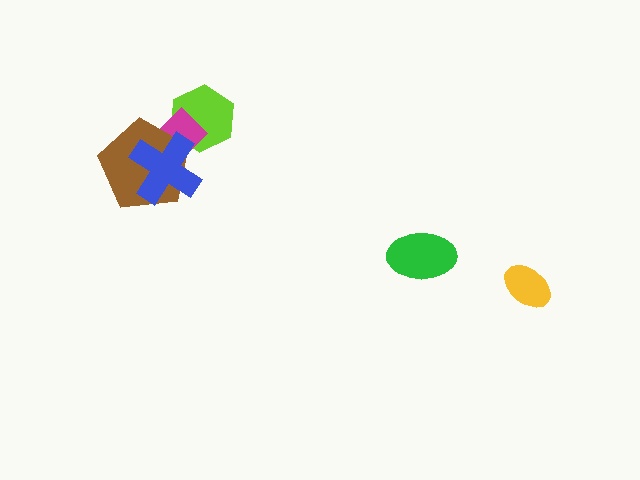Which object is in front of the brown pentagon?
The blue cross is in front of the brown pentagon.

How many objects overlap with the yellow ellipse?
0 objects overlap with the yellow ellipse.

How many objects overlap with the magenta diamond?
3 objects overlap with the magenta diamond.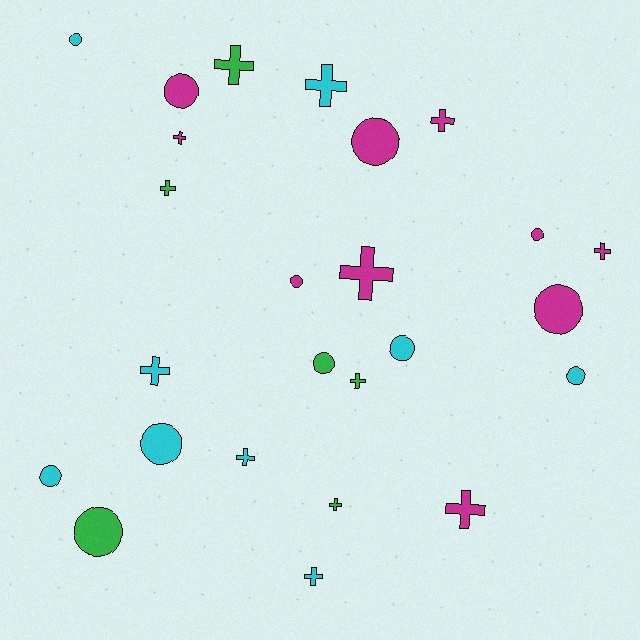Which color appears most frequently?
Magenta, with 10 objects.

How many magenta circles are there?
There are 5 magenta circles.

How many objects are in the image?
There are 25 objects.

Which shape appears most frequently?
Cross, with 13 objects.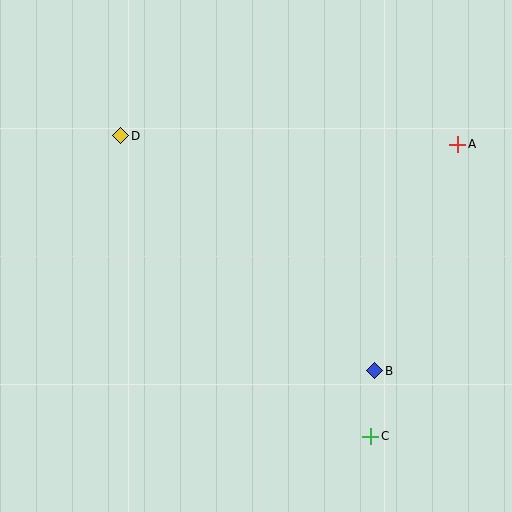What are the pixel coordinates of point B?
Point B is at (375, 371).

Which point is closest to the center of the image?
Point B at (375, 371) is closest to the center.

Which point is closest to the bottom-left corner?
Point C is closest to the bottom-left corner.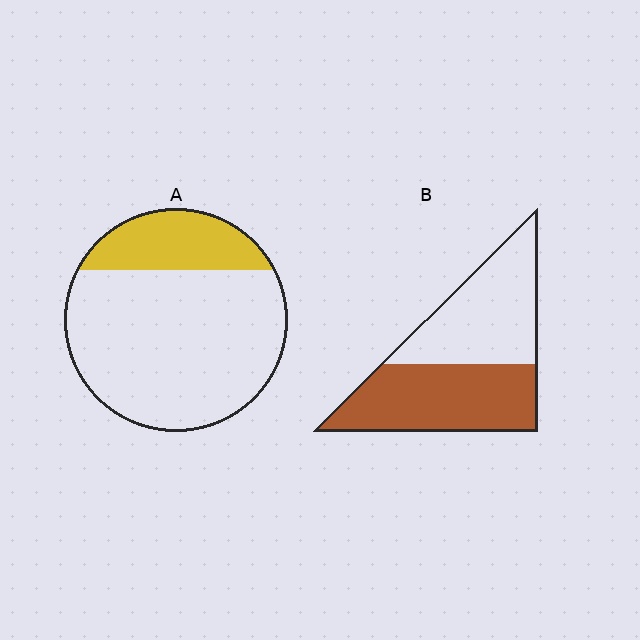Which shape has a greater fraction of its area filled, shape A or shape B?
Shape B.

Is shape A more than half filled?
No.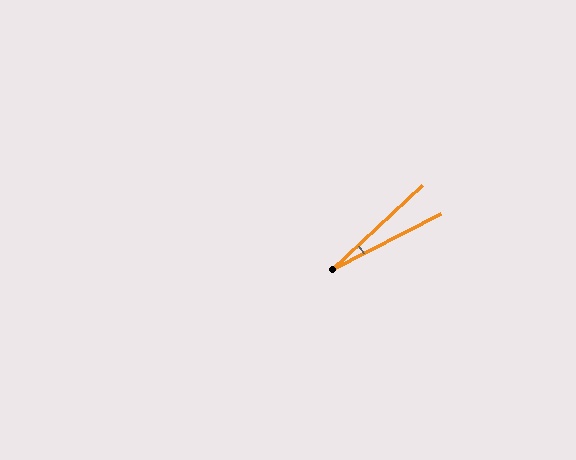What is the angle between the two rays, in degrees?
Approximately 16 degrees.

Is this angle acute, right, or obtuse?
It is acute.